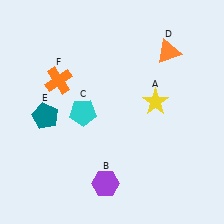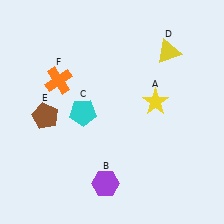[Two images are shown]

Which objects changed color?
D changed from orange to yellow. E changed from teal to brown.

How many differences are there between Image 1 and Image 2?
There are 2 differences between the two images.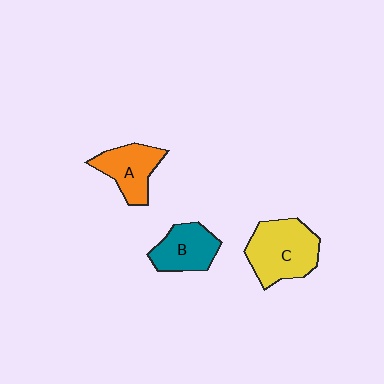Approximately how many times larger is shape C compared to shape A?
Approximately 1.4 times.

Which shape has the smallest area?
Shape B (teal).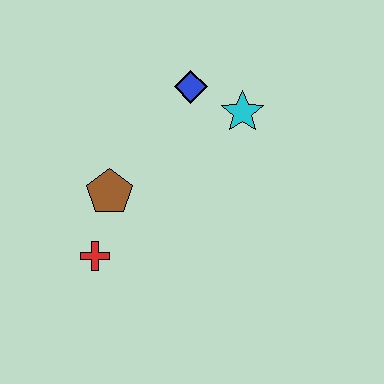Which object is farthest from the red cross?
The cyan star is farthest from the red cross.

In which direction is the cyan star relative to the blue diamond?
The cyan star is to the right of the blue diamond.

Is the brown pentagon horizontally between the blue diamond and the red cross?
Yes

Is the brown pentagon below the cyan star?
Yes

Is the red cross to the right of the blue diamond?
No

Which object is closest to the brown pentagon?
The red cross is closest to the brown pentagon.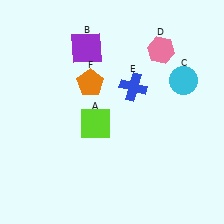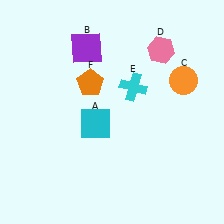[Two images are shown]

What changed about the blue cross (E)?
In Image 1, E is blue. In Image 2, it changed to cyan.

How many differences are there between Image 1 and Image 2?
There are 3 differences between the two images.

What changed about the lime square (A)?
In Image 1, A is lime. In Image 2, it changed to cyan.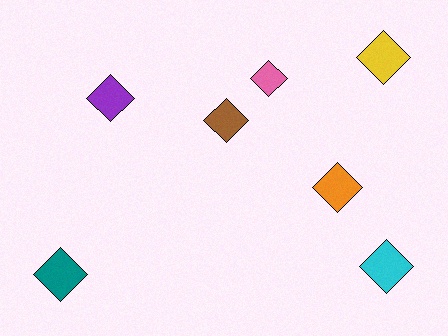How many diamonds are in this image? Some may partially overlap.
There are 7 diamonds.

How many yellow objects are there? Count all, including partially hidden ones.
There is 1 yellow object.